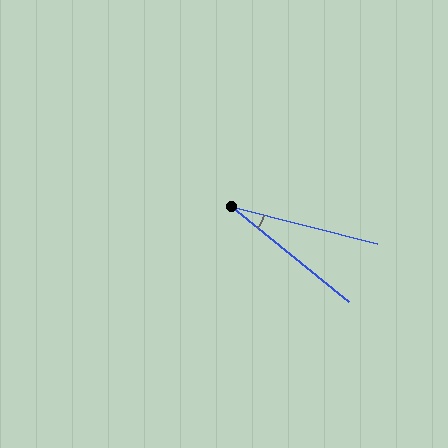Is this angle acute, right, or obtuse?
It is acute.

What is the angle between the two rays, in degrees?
Approximately 25 degrees.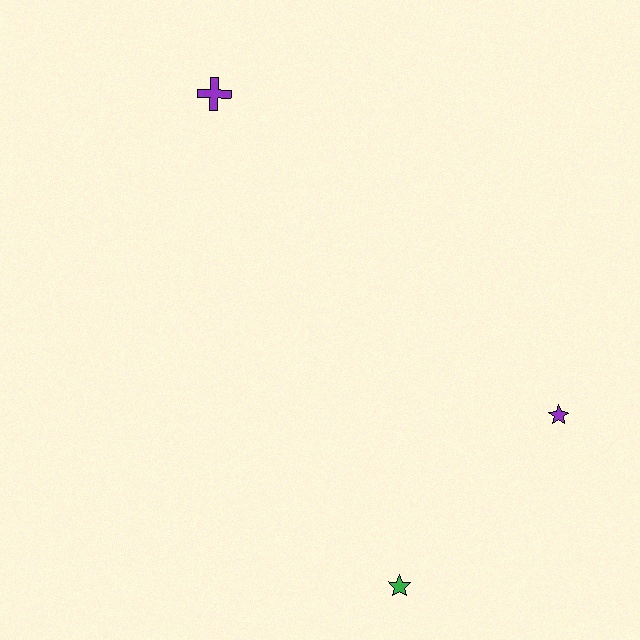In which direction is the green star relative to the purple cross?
The green star is below the purple cross.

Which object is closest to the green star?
The purple star is closest to the green star.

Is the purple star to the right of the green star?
Yes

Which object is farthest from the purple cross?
The green star is farthest from the purple cross.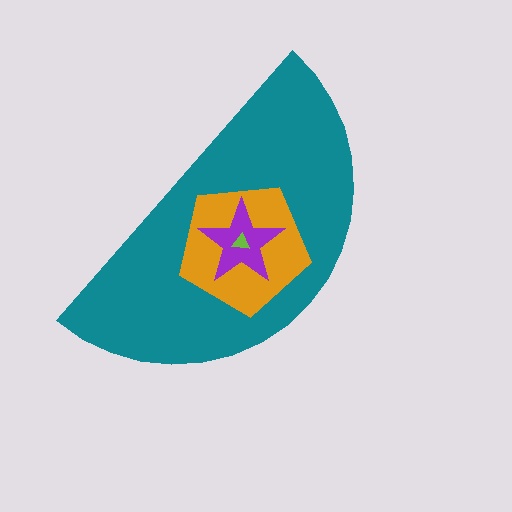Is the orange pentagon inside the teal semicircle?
Yes.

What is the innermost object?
The lime triangle.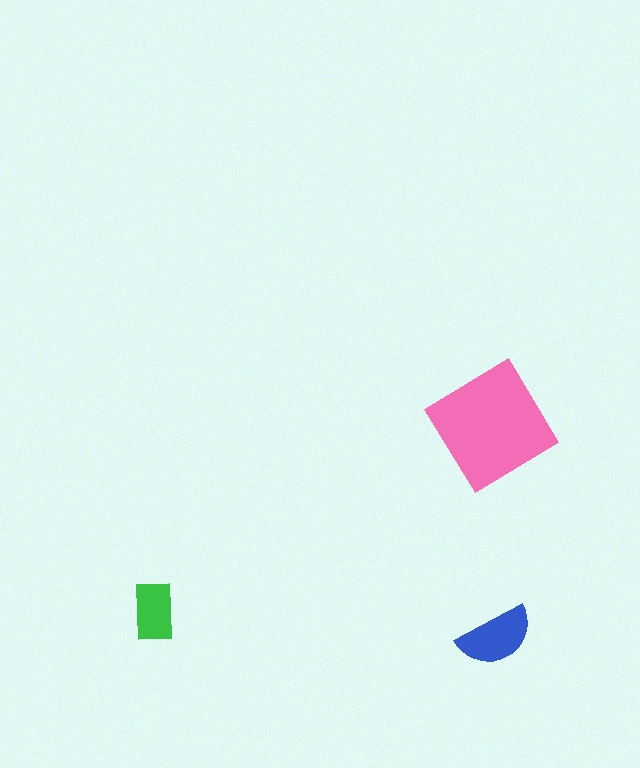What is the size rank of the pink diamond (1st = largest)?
1st.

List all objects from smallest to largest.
The green rectangle, the blue semicircle, the pink diamond.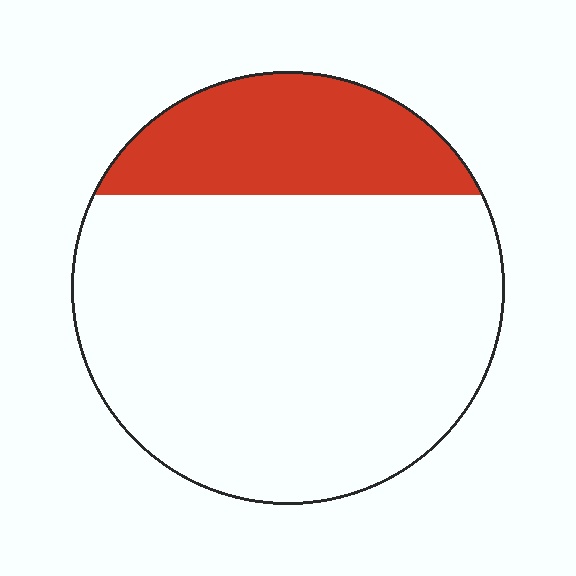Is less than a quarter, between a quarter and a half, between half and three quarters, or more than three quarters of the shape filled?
Less than a quarter.